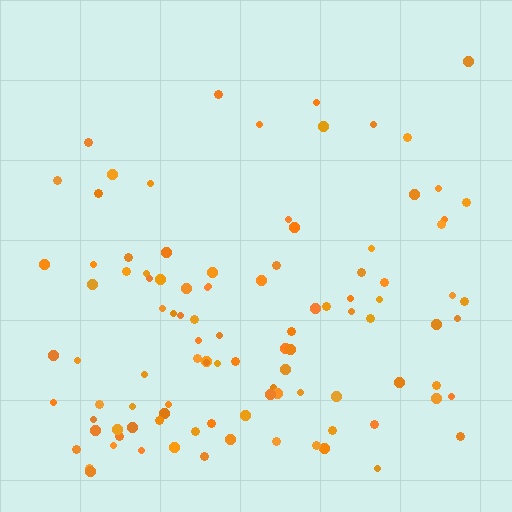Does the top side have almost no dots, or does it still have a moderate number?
Still a moderate number, just noticeably fewer than the bottom.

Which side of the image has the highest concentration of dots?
The bottom.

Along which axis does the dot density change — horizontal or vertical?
Vertical.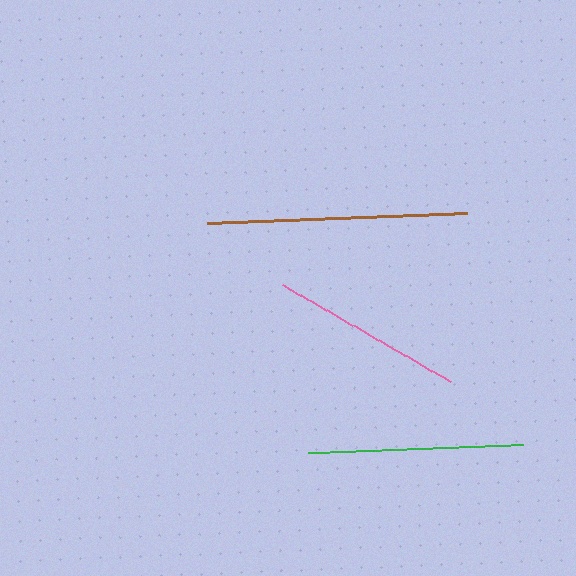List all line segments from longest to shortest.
From longest to shortest: brown, green, pink.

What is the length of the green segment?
The green segment is approximately 214 pixels long.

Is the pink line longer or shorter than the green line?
The green line is longer than the pink line.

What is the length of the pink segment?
The pink segment is approximately 194 pixels long.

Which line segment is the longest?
The brown line is the longest at approximately 260 pixels.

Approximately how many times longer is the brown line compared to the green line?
The brown line is approximately 1.2 times the length of the green line.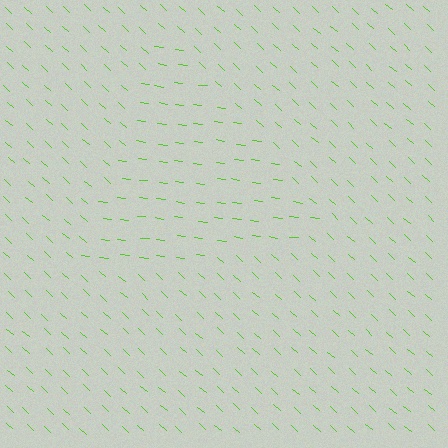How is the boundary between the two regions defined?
The boundary is defined purely by a change in line orientation (approximately 35 degrees difference). All lines are the same color and thickness.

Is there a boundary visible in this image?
Yes, there is a texture boundary formed by a change in line orientation.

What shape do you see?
I see a triangle.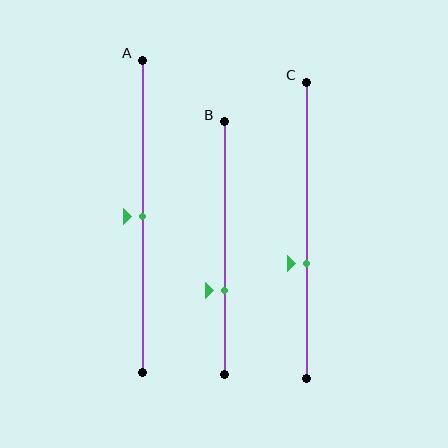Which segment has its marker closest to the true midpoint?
Segment A has its marker closest to the true midpoint.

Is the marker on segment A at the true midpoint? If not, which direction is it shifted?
Yes, the marker on segment A is at the true midpoint.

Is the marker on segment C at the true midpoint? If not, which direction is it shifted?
No, the marker on segment C is shifted downward by about 11% of the segment length.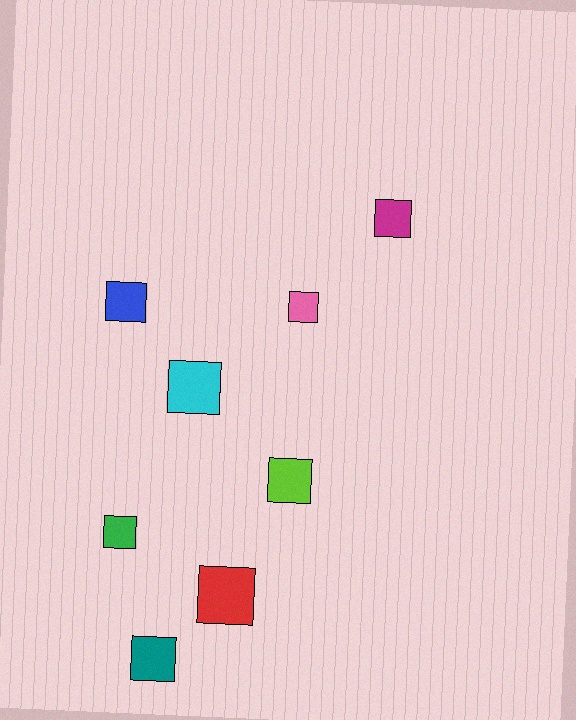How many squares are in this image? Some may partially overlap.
There are 8 squares.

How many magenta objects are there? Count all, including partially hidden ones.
There is 1 magenta object.